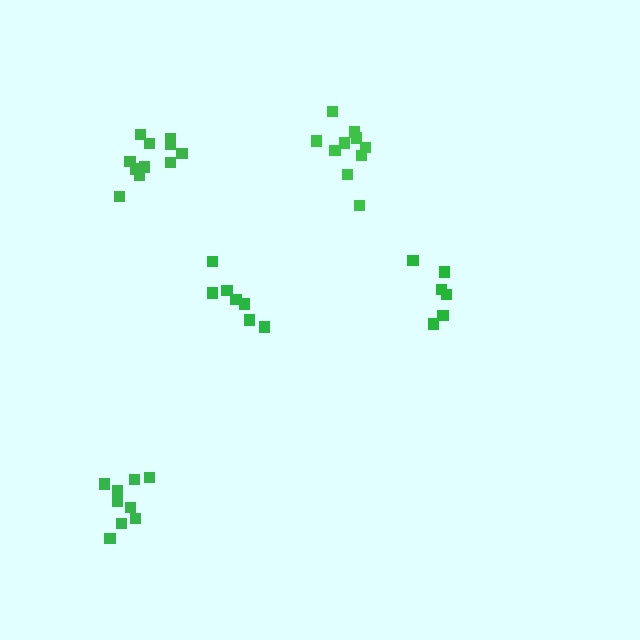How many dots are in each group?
Group 1: 9 dots, Group 2: 7 dots, Group 3: 10 dots, Group 4: 6 dots, Group 5: 11 dots (43 total).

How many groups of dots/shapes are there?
There are 5 groups.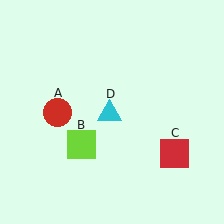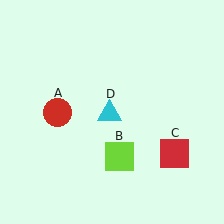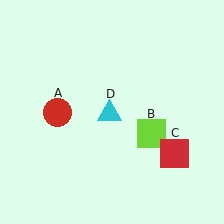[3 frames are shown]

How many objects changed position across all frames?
1 object changed position: lime square (object B).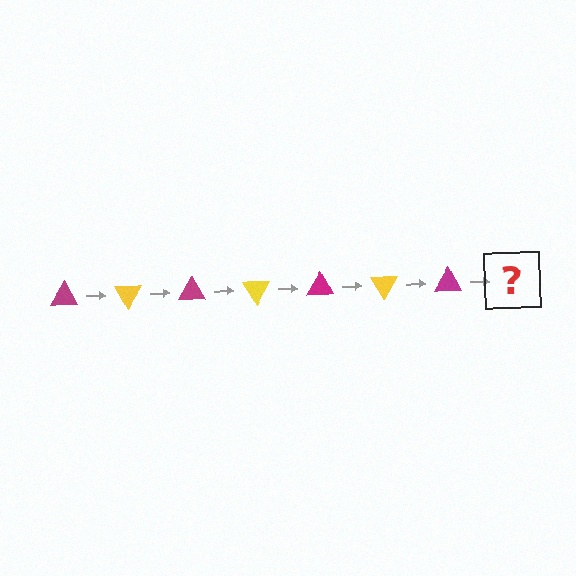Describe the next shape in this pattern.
It should be a yellow triangle, rotated 420 degrees from the start.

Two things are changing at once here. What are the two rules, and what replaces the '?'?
The two rules are that it rotates 60 degrees each step and the color cycles through magenta and yellow. The '?' should be a yellow triangle, rotated 420 degrees from the start.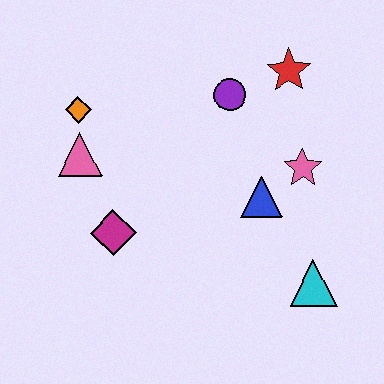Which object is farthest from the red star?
The magenta diamond is farthest from the red star.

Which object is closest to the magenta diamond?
The pink triangle is closest to the magenta diamond.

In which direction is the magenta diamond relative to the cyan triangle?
The magenta diamond is to the left of the cyan triangle.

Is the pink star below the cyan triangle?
No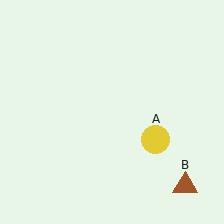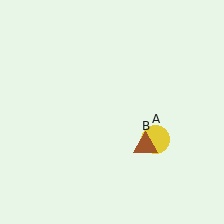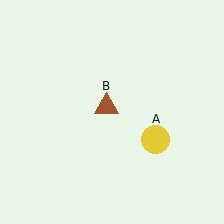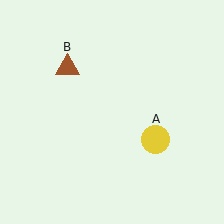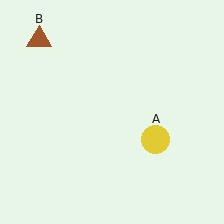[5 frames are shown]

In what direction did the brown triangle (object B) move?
The brown triangle (object B) moved up and to the left.